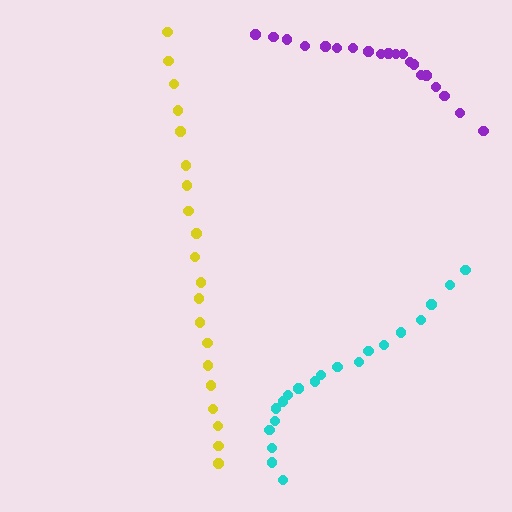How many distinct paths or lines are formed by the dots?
There are 3 distinct paths.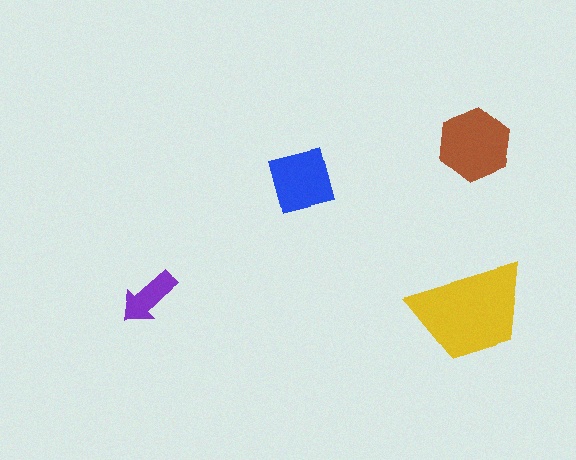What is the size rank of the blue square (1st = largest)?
3rd.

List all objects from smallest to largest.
The purple arrow, the blue square, the brown hexagon, the yellow trapezoid.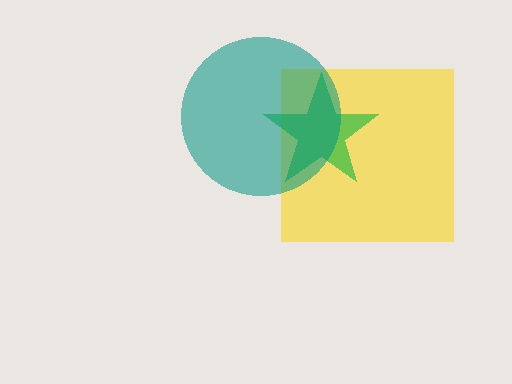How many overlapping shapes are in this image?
There are 3 overlapping shapes in the image.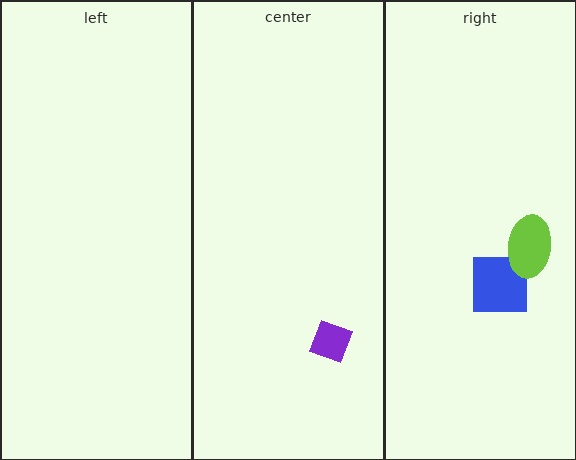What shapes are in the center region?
The purple diamond.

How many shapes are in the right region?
2.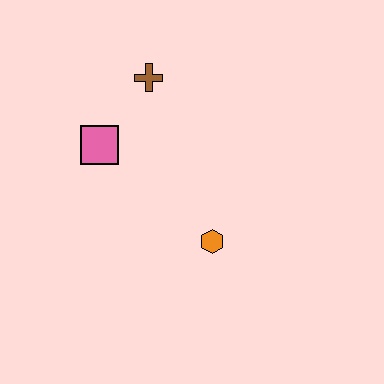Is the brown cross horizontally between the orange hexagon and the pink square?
Yes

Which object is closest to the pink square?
The brown cross is closest to the pink square.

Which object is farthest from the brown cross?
The orange hexagon is farthest from the brown cross.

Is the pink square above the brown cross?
No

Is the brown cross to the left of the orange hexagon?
Yes